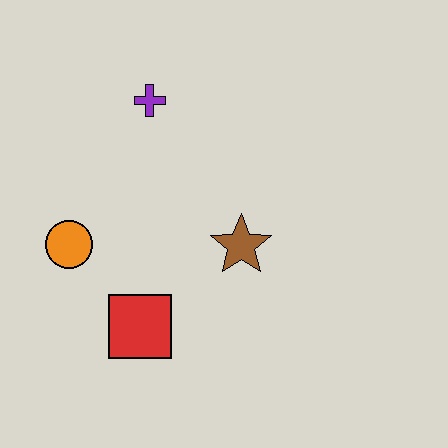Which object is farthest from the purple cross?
The red square is farthest from the purple cross.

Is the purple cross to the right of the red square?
Yes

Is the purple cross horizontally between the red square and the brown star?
Yes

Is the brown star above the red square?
Yes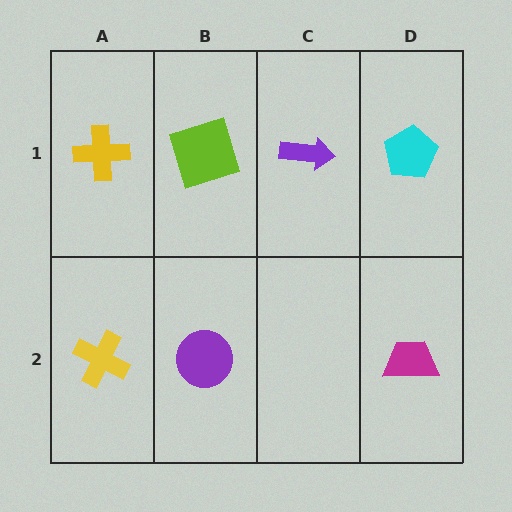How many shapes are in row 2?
3 shapes.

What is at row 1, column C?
A purple arrow.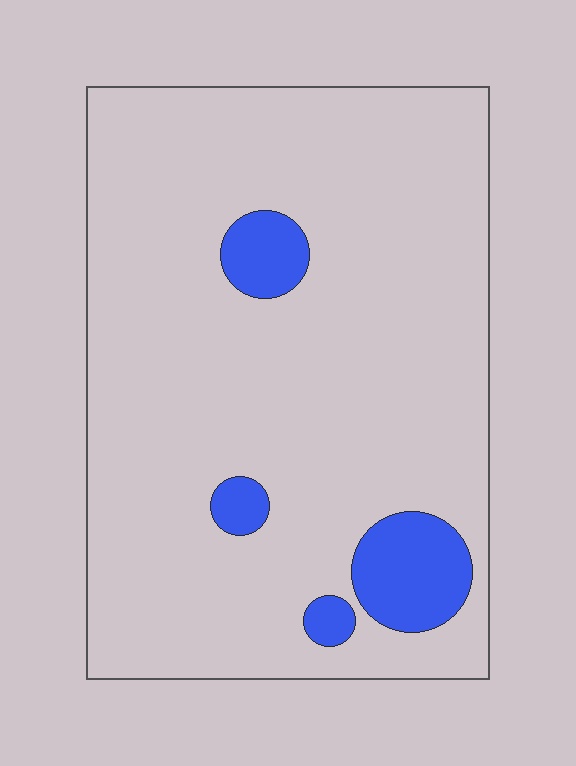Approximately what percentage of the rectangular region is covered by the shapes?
Approximately 10%.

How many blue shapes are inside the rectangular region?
4.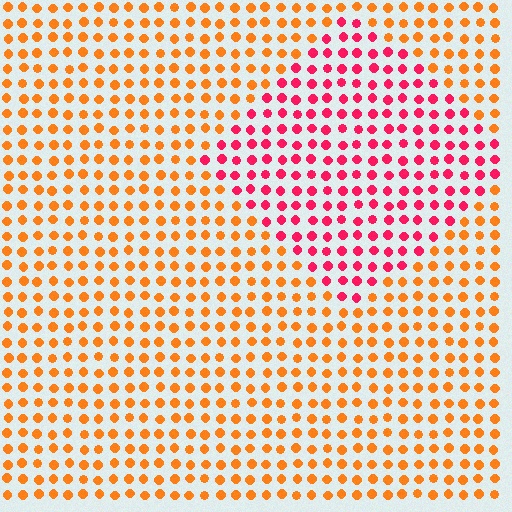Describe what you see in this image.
The image is filled with small orange elements in a uniform arrangement. A diamond-shaped region is visible where the elements are tinted to a slightly different hue, forming a subtle color boundary.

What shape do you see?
I see a diamond.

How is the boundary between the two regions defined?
The boundary is defined purely by a slight shift in hue (about 46 degrees). Spacing, size, and orientation are identical on both sides.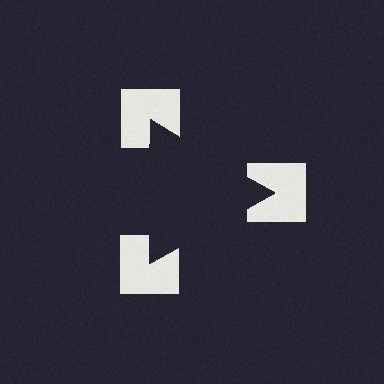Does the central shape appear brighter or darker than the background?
It typically appears slightly darker than the background, even though no actual brightness change is drawn.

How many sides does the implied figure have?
3 sides.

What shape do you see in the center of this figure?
An illusory triangle — its edges are inferred from the aligned wedge cuts in the notched squares, not physically drawn.